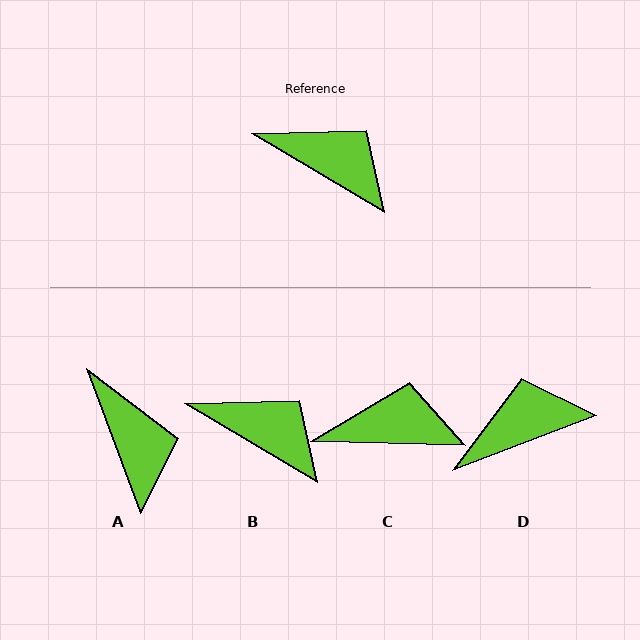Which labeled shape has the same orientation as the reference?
B.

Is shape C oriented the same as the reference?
No, it is off by about 29 degrees.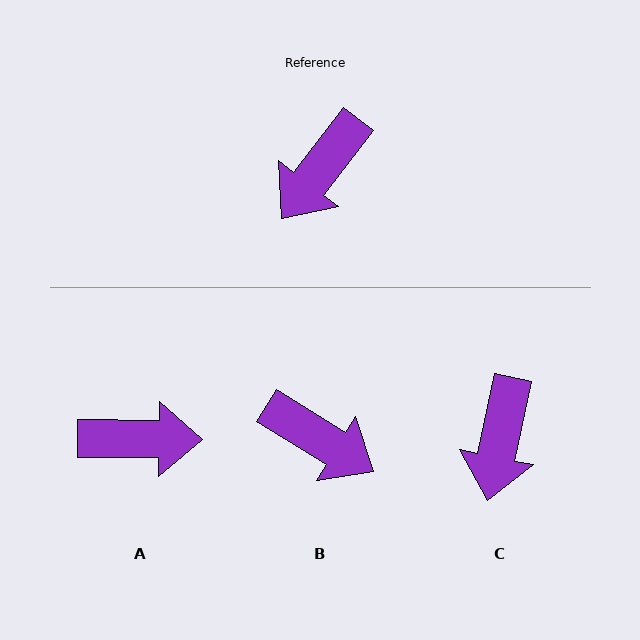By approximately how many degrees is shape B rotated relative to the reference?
Approximately 96 degrees counter-clockwise.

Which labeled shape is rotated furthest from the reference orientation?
A, about 127 degrees away.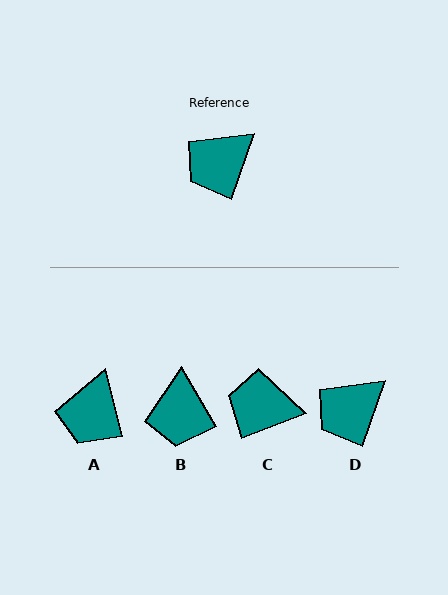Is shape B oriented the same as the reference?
No, it is off by about 49 degrees.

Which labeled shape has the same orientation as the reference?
D.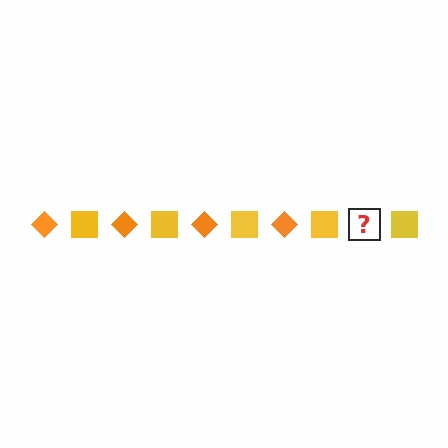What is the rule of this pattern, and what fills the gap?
The rule is that the pattern alternates between orange diamond and yellow square. The gap should be filled with an orange diamond.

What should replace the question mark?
The question mark should be replaced with an orange diamond.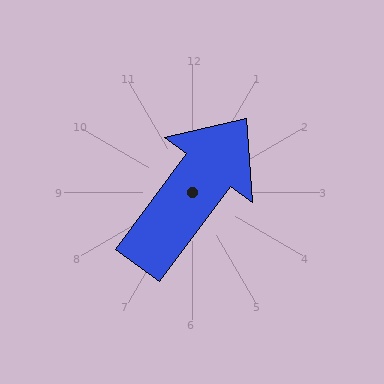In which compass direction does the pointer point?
Northeast.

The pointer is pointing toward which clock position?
Roughly 1 o'clock.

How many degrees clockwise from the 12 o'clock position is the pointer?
Approximately 36 degrees.